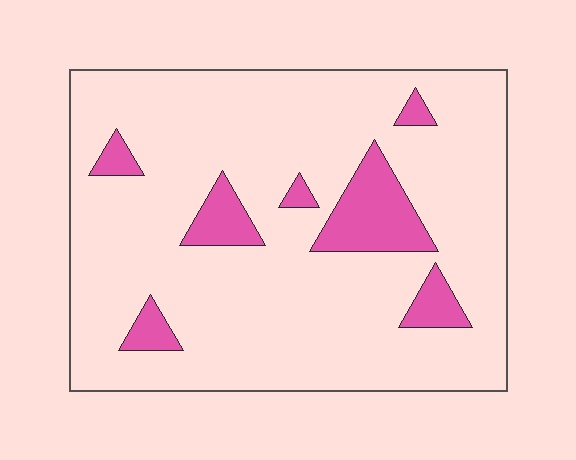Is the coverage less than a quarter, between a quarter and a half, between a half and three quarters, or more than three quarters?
Less than a quarter.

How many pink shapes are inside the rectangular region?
7.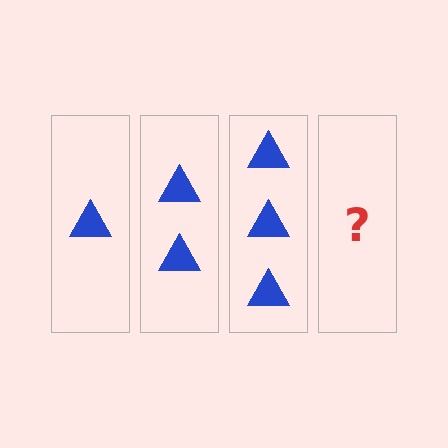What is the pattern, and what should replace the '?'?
The pattern is that each step adds one more triangle. The '?' should be 4 triangles.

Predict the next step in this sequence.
The next step is 4 triangles.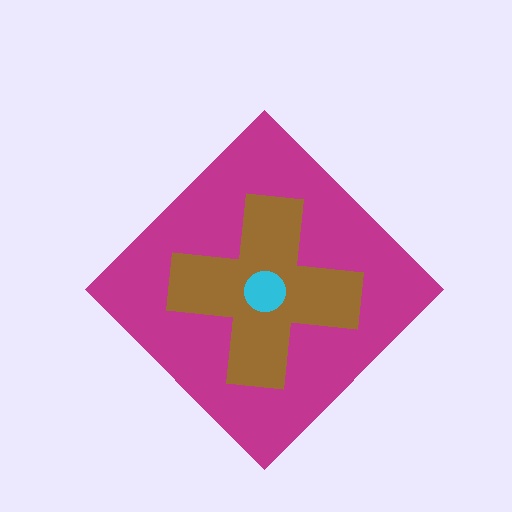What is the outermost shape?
The magenta diamond.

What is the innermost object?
The cyan circle.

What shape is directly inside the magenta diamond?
The brown cross.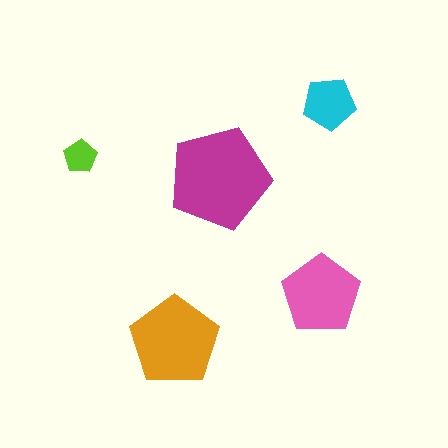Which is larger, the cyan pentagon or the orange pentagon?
The orange one.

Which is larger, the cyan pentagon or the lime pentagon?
The cyan one.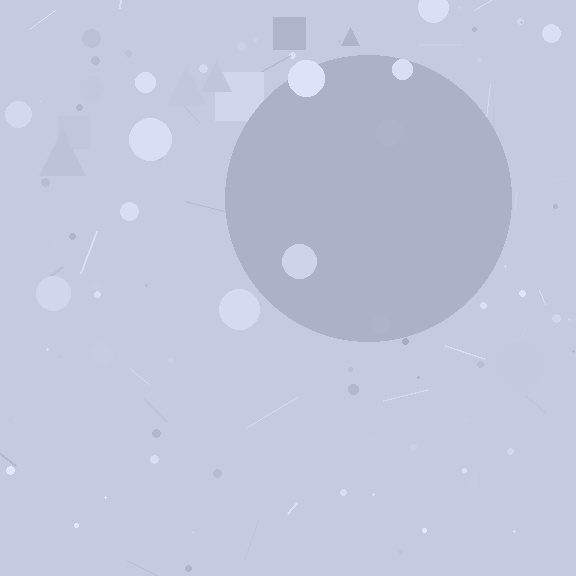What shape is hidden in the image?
A circle is hidden in the image.